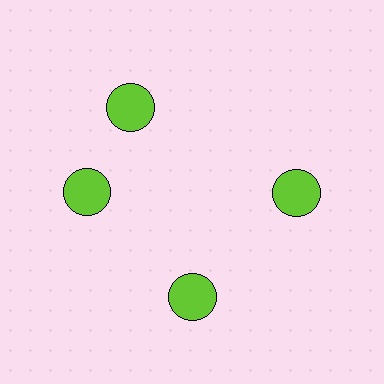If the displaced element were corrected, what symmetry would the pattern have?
It would have 4-fold rotational symmetry — the pattern would map onto itself every 90 degrees.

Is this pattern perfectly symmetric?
No. The 4 lime circles are arranged in a ring, but one element near the 12 o'clock position is rotated out of alignment along the ring, breaking the 4-fold rotational symmetry.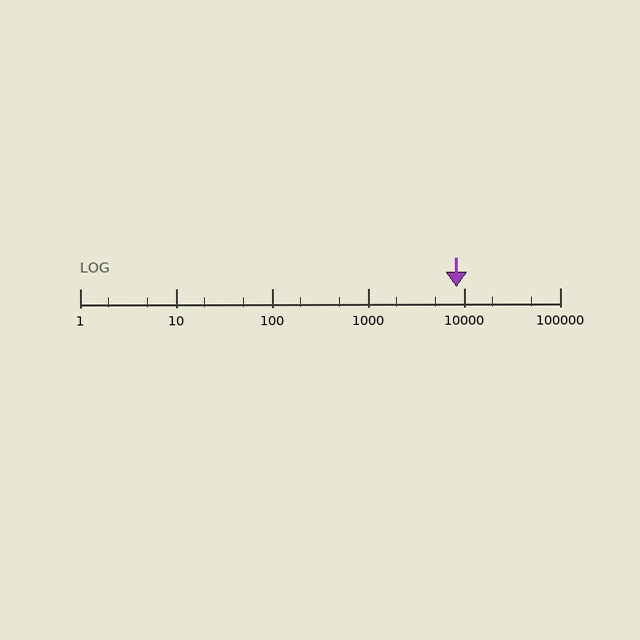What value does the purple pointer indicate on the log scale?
The pointer indicates approximately 8400.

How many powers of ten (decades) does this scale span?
The scale spans 5 decades, from 1 to 100000.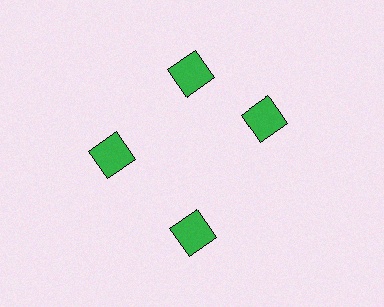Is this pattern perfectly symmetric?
No. The 4 green squares are arranged in a ring, but one element near the 3 o'clock position is rotated out of alignment along the ring, breaking the 4-fold rotational symmetry.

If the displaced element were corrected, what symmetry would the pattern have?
It would have 4-fold rotational symmetry — the pattern would map onto itself every 90 degrees.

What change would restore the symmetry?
The symmetry would be restored by rotating it back into even spacing with its neighbors so that all 4 squares sit at equal angles and equal distance from the center.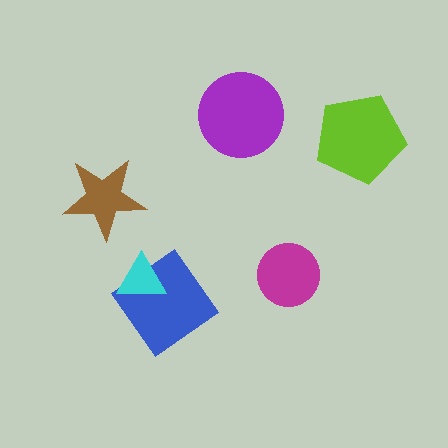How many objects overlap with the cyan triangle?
1 object overlaps with the cyan triangle.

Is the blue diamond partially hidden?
Yes, it is partially covered by another shape.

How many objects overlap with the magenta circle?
0 objects overlap with the magenta circle.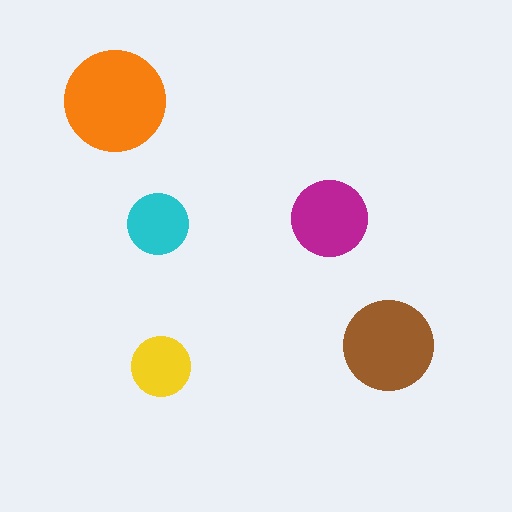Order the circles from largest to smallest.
the orange one, the brown one, the magenta one, the cyan one, the yellow one.